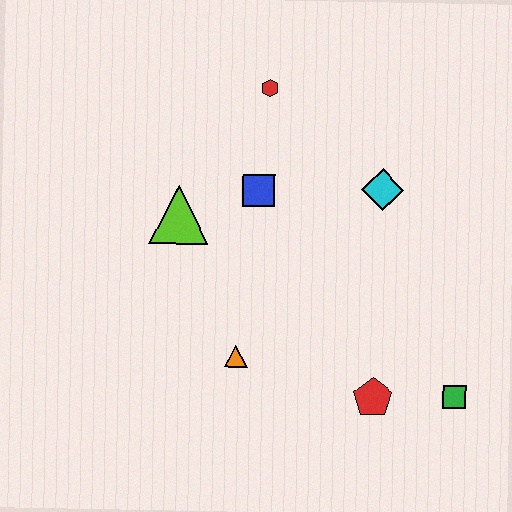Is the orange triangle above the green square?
Yes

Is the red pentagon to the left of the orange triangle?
No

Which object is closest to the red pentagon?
The green square is closest to the red pentagon.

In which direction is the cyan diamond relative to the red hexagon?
The cyan diamond is to the right of the red hexagon.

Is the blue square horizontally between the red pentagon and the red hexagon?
No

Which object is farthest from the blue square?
The green square is farthest from the blue square.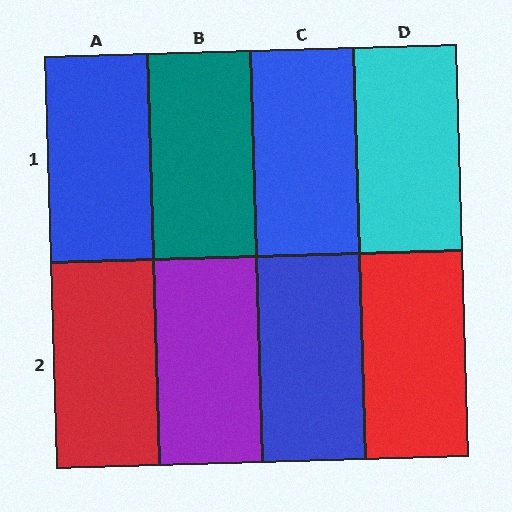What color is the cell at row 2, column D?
Red.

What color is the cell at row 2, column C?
Blue.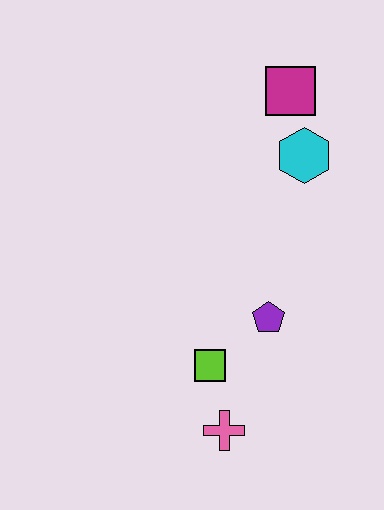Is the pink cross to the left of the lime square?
No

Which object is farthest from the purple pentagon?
The magenta square is farthest from the purple pentagon.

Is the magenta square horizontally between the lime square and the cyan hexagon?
Yes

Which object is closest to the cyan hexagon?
The magenta square is closest to the cyan hexagon.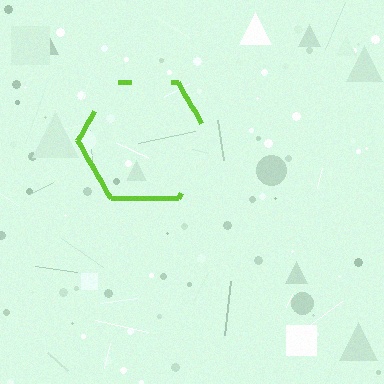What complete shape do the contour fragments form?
The contour fragments form a hexagon.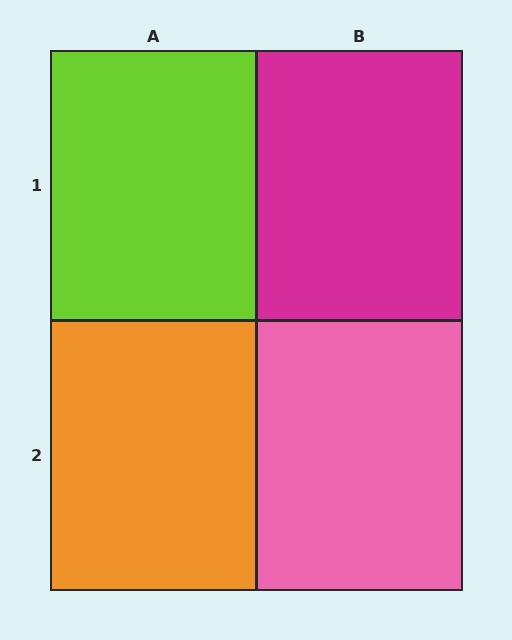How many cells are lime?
1 cell is lime.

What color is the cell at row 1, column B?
Magenta.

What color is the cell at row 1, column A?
Lime.